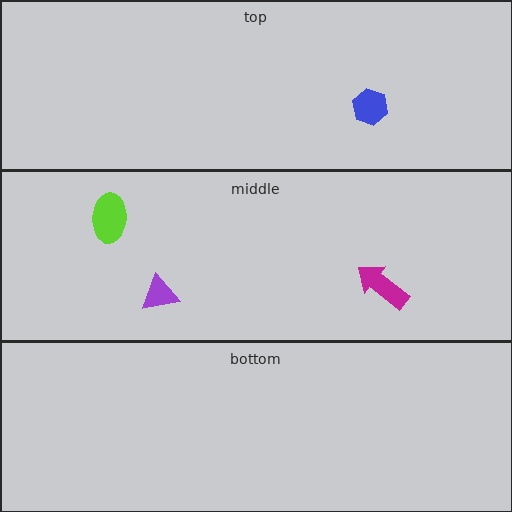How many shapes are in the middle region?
3.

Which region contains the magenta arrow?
The middle region.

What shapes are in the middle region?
The magenta arrow, the purple triangle, the lime ellipse.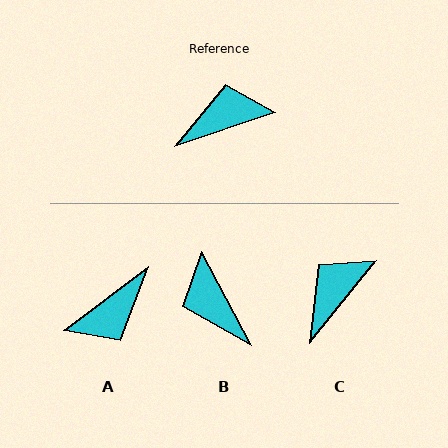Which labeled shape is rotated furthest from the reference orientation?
A, about 161 degrees away.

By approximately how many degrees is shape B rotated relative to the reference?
Approximately 100 degrees counter-clockwise.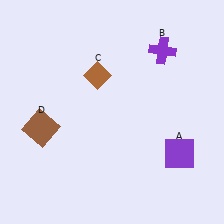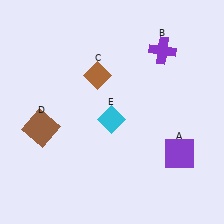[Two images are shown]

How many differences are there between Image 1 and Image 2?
There is 1 difference between the two images.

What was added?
A cyan diamond (E) was added in Image 2.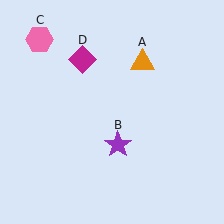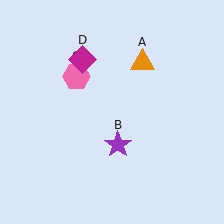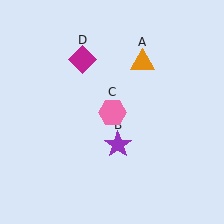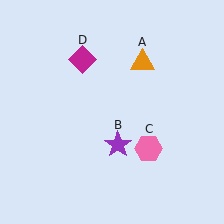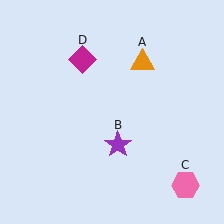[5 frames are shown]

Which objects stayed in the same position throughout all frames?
Orange triangle (object A) and purple star (object B) and magenta diamond (object D) remained stationary.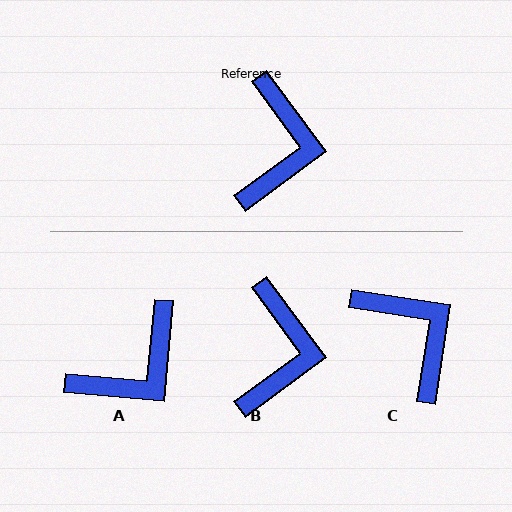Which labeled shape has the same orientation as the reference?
B.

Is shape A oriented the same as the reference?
No, it is off by about 41 degrees.